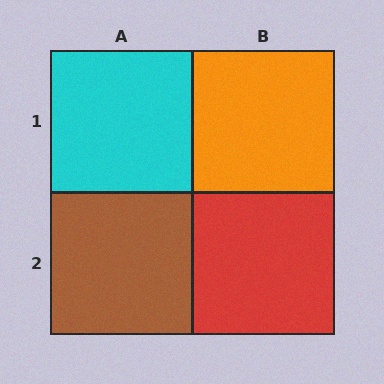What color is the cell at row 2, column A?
Brown.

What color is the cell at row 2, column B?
Red.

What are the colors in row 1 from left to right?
Cyan, orange.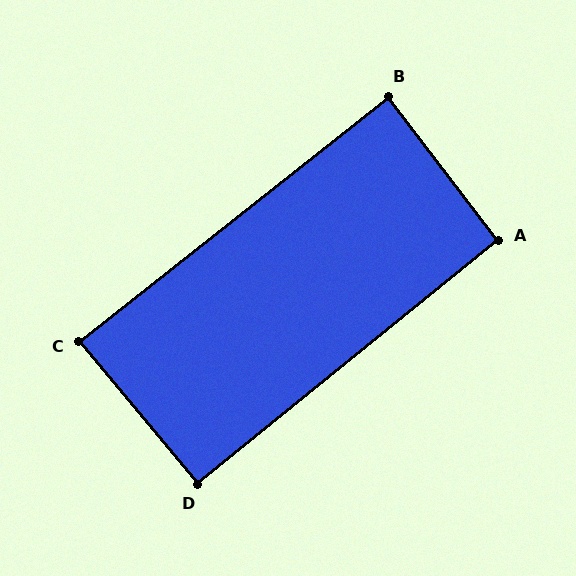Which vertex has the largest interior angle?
A, at approximately 92 degrees.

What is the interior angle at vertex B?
Approximately 89 degrees (approximately right).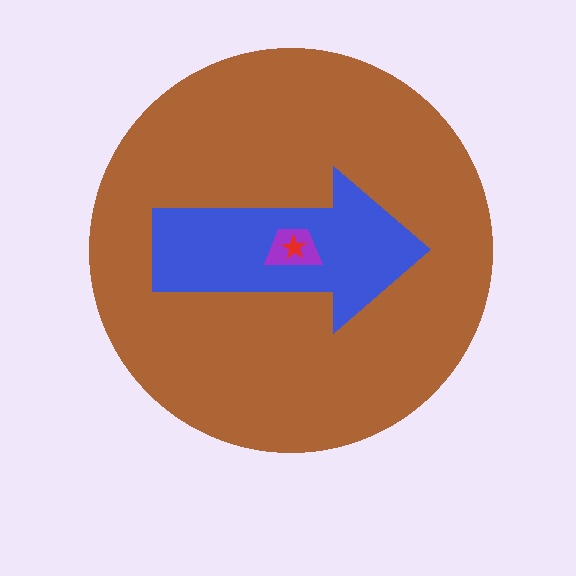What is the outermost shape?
The brown circle.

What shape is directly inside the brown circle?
The blue arrow.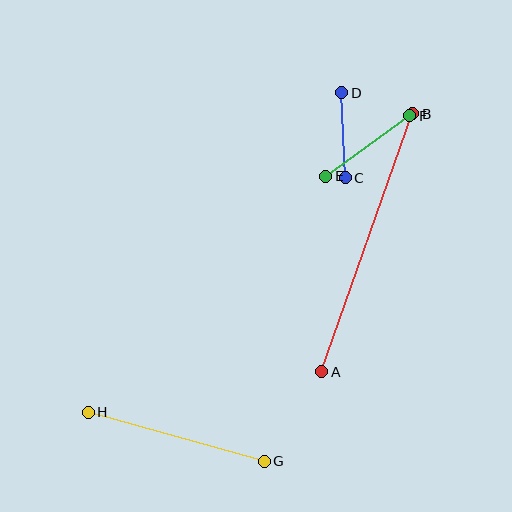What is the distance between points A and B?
The distance is approximately 274 pixels.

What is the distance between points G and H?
The distance is approximately 183 pixels.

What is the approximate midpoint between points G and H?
The midpoint is at approximately (176, 437) pixels.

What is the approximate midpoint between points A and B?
The midpoint is at approximately (367, 243) pixels.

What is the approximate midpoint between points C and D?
The midpoint is at approximately (343, 135) pixels.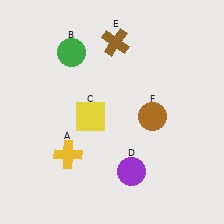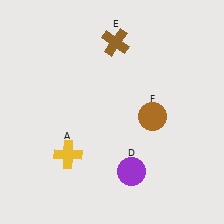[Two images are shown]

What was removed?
The green circle (B), the yellow square (C) were removed in Image 2.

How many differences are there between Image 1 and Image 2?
There are 2 differences between the two images.